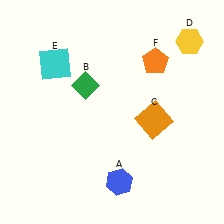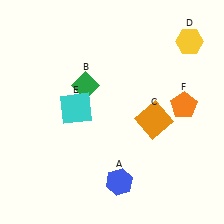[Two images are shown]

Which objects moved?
The objects that moved are: the cyan square (E), the orange pentagon (F).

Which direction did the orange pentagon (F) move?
The orange pentagon (F) moved down.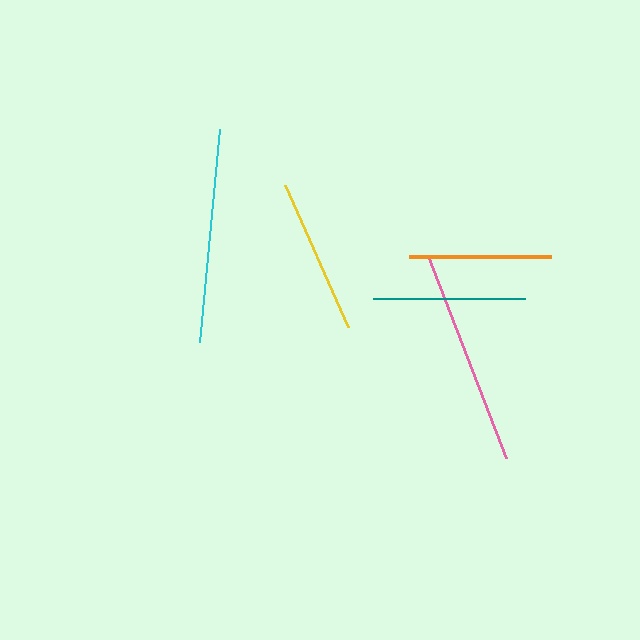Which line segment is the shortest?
The orange line is the shortest at approximately 143 pixels.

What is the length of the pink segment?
The pink segment is approximately 217 pixels long.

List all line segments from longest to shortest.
From longest to shortest: pink, cyan, yellow, teal, orange.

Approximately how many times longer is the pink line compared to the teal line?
The pink line is approximately 1.4 times the length of the teal line.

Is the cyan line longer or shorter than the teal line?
The cyan line is longer than the teal line.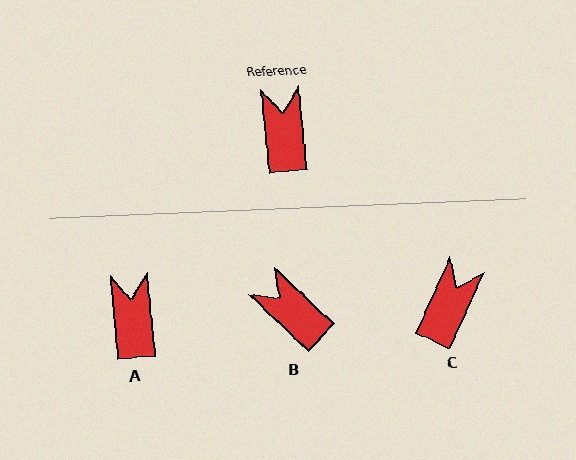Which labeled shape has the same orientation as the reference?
A.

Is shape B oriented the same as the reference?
No, it is off by about 41 degrees.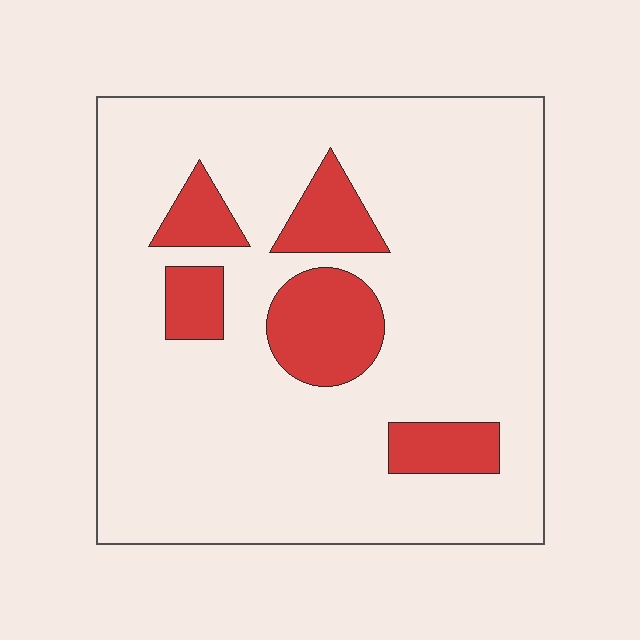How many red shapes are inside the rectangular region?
5.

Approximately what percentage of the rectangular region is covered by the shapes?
Approximately 15%.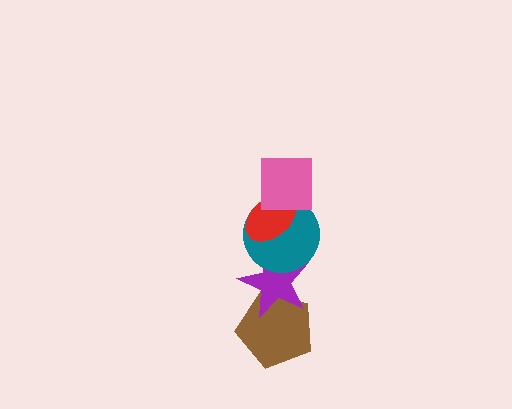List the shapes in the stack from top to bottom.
From top to bottom: the pink square, the red ellipse, the teal circle, the purple star, the brown pentagon.